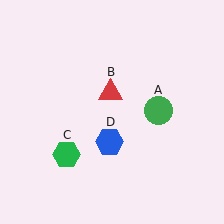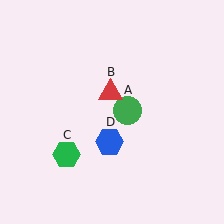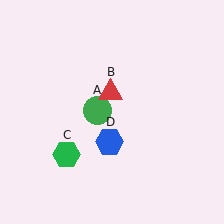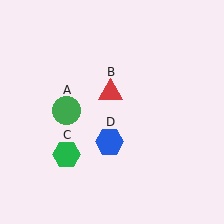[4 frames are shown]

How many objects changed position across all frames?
1 object changed position: green circle (object A).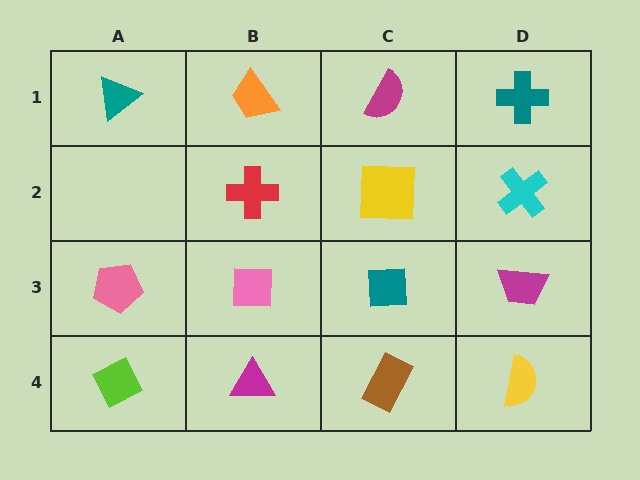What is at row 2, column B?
A red cross.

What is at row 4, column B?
A magenta triangle.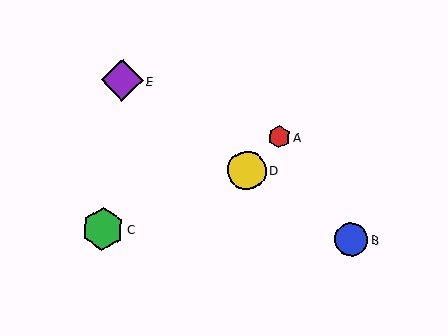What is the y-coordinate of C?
Object C is at y≈229.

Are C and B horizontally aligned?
Yes, both are at y≈229.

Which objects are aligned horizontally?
Objects B, C are aligned horizontally.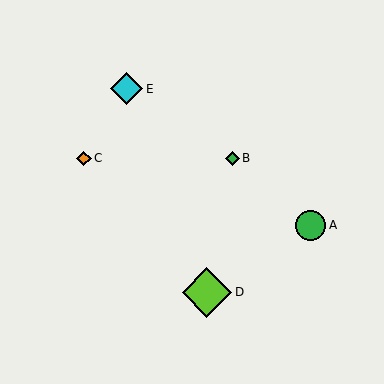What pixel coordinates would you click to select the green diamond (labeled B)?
Click at (233, 158) to select the green diamond B.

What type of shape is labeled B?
Shape B is a green diamond.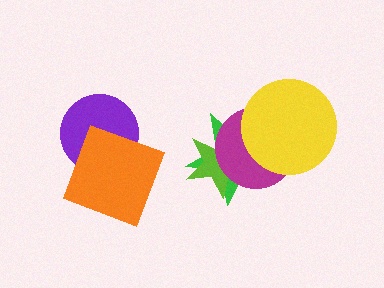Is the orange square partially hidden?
No, no other shape covers it.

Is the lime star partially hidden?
Yes, it is partially covered by another shape.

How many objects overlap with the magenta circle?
3 objects overlap with the magenta circle.